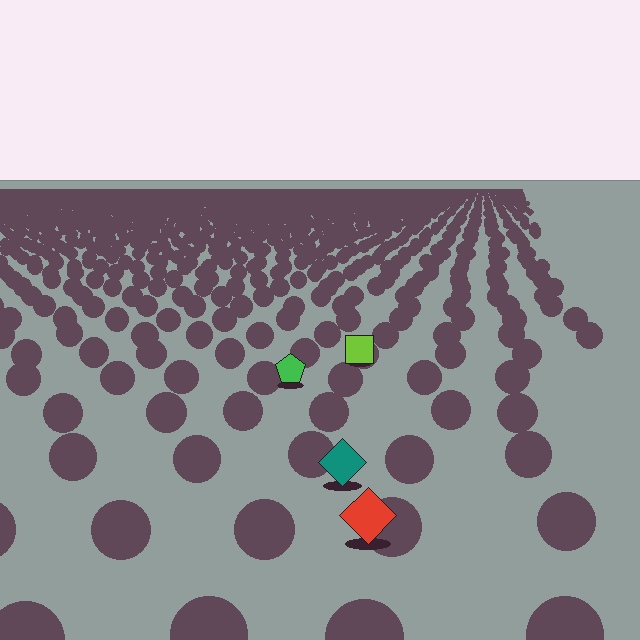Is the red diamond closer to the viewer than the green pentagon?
Yes. The red diamond is closer — you can tell from the texture gradient: the ground texture is coarser near it.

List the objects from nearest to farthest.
From nearest to farthest: the red diamond, the teal diamond, the green pentagon, the lime square.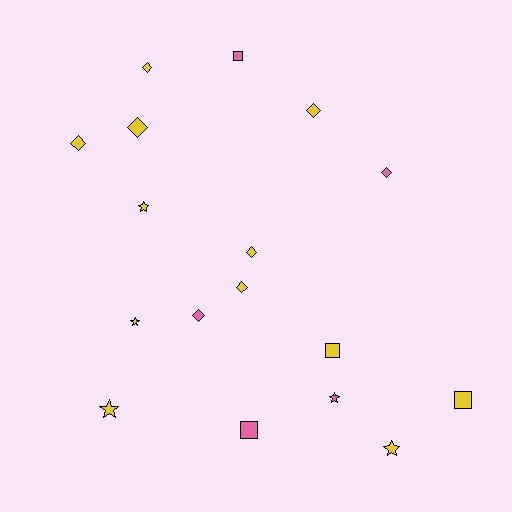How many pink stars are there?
There is 1 pink star.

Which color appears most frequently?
Yellow, with 12 objects.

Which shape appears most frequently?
Diamond, with 8 objects.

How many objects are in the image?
There are 17 objects.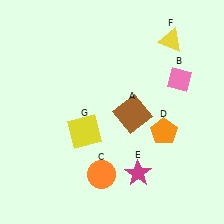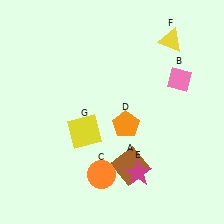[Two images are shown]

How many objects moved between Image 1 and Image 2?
2 objects moved between the two images.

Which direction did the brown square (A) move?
The brown square (A) moved down.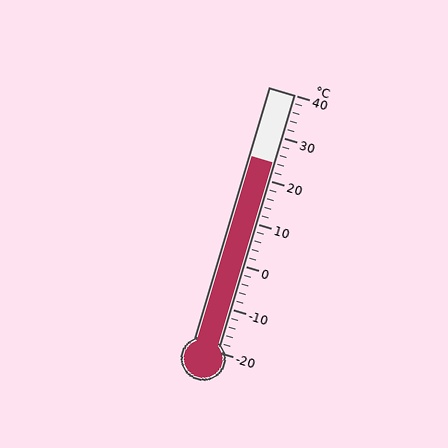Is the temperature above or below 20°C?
The temperature is above 20°C.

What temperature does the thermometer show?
The thermometer shows approximately 24°C.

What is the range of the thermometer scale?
The thermometer scale ranges from -20°C to 40°C.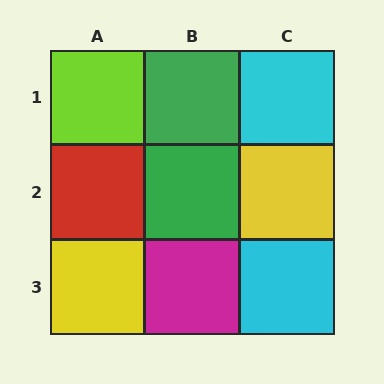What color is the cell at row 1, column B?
Green.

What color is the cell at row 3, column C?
Cyan.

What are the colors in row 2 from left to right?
Red, green, yellow.